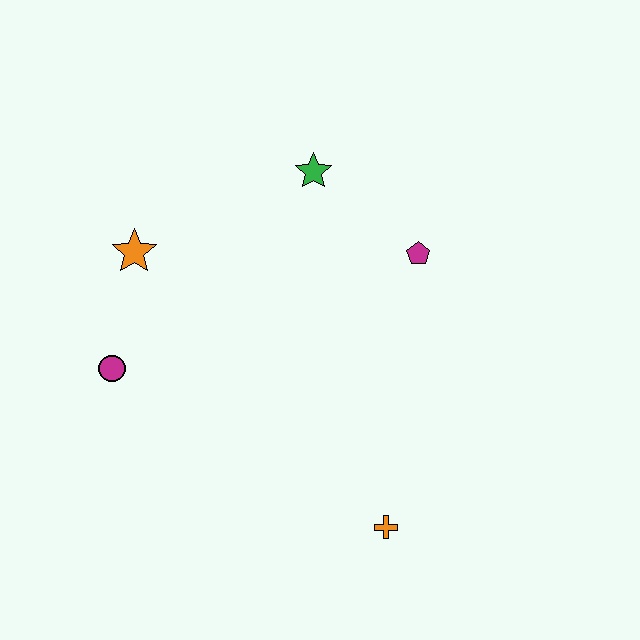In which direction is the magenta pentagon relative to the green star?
The magenta pentagon is to the right of the green star.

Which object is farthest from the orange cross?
The orange star is farthest from the orange cross.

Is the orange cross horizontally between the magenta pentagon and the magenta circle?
Yes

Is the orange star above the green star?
No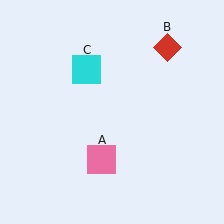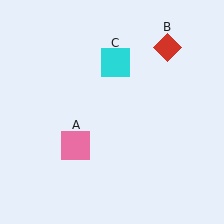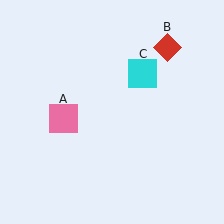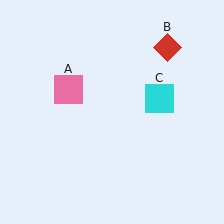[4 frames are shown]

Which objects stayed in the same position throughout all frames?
Red diamond (object B) remained stationary.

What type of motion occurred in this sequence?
The pink square (object A), cyan square (object C) rotated clockwise around the center of the scene.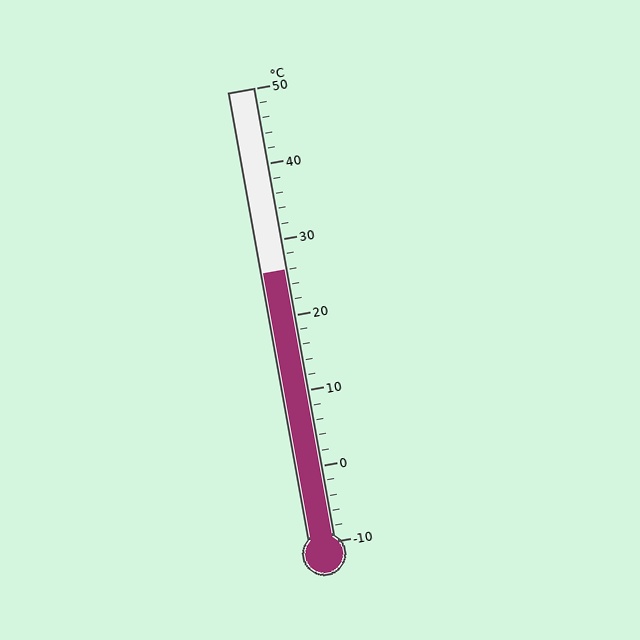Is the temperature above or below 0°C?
The temperature is above 0°C.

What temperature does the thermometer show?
The thermometer shows approximately 26°C.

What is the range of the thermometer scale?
The thermometer scale ranges from -10°C to 50°C.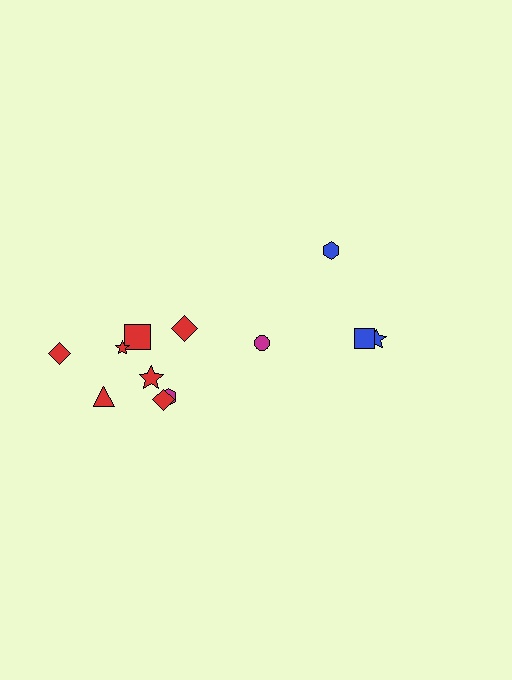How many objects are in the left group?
There are 8 objects.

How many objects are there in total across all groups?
There are 12 objects.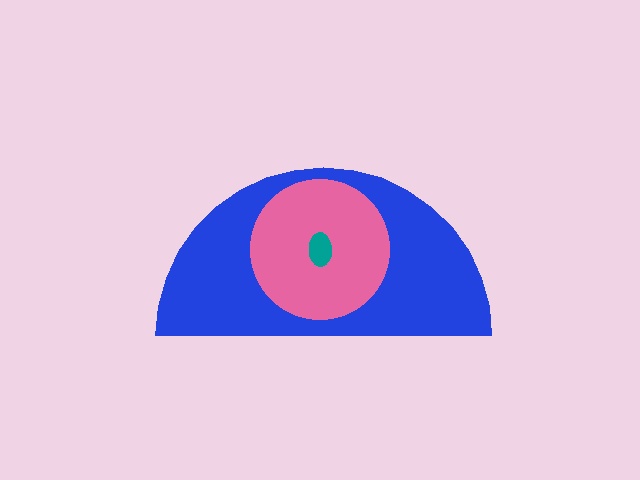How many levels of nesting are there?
3.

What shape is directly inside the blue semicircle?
The pink circle.